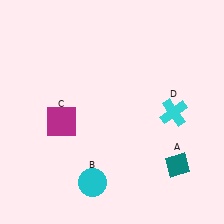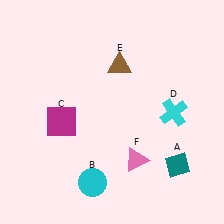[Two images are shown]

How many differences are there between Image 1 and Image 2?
There are 2 differences between the two images.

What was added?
A brown triangle (E), a pink triangle (F) were added in Image 2.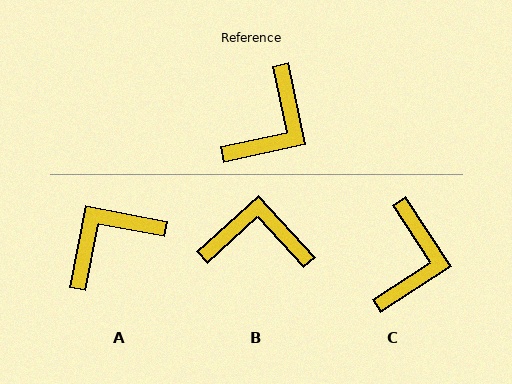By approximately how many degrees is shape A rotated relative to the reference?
Approximately 157 degrees counter-clockwise.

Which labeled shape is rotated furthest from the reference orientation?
A, about 157 degrees away.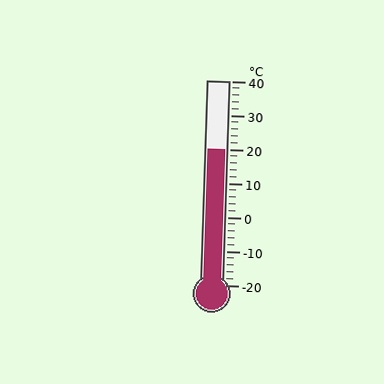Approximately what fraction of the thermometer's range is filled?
The thermometer is filled to approximately 65% of its range.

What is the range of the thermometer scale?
The thermometer scale ranges from -20°C to 40°C.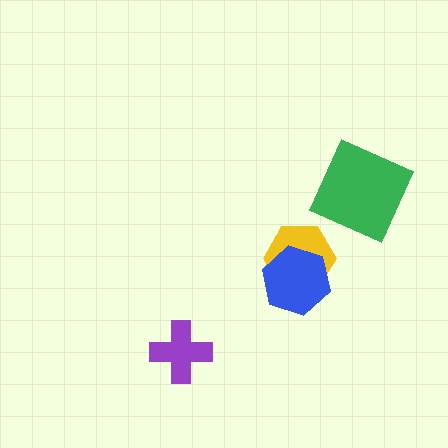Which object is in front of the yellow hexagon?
The blue hexagon is in front of the yellow hexagon.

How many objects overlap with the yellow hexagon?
1 object overlaps with the yellow hexagon.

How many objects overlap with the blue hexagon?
1 object overlaps with the blue hexagon.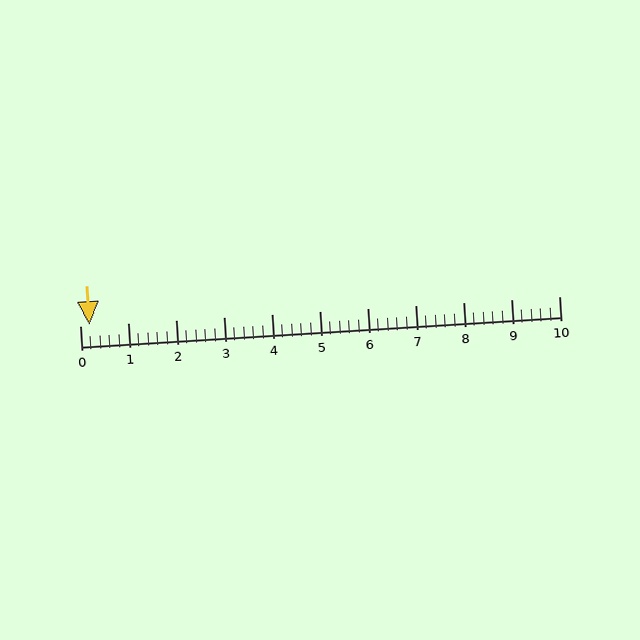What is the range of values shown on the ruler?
The ruler shows values from 0 to 10.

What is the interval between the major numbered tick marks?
The major tick marks are spaced 1 units apart.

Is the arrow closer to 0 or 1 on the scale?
The arrow is closer to 0.